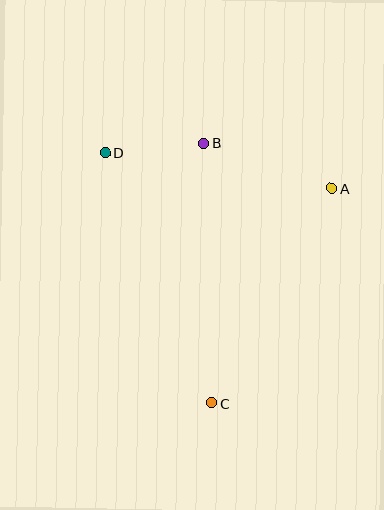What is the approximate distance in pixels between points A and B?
The distance between A and B is approximately 136 pixels.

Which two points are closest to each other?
Points B and D are closest to each other.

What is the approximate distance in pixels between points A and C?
The distance between A and C is approximately 246 pixels.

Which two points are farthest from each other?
Points C and D are farthest from each other.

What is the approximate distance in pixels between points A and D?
The distance between A and D is approximately 230 pixels.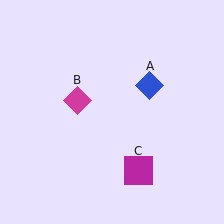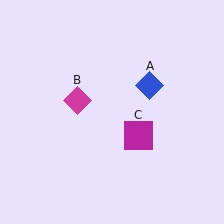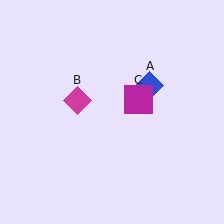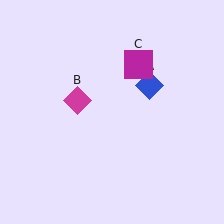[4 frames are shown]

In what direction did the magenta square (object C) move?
The magenta square (object C) moved up.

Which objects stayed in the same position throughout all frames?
Blue diamond (object A) and magenta diamond (object B) remained stationary.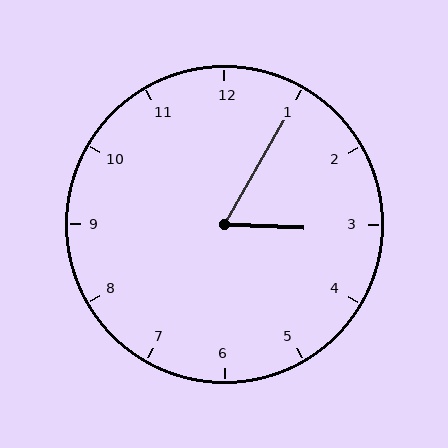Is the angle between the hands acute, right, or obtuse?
It is acute.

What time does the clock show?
3:05.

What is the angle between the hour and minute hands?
Approximately 62 degrees.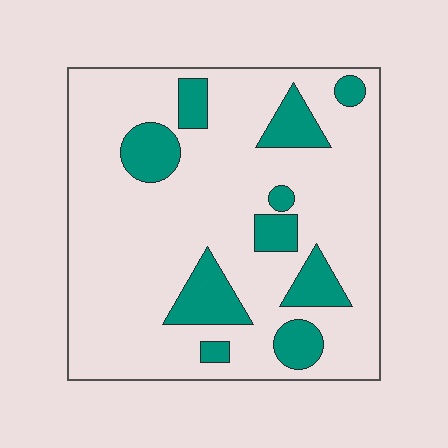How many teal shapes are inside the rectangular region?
10.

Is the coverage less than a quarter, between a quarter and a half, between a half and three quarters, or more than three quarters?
Less than a quarter.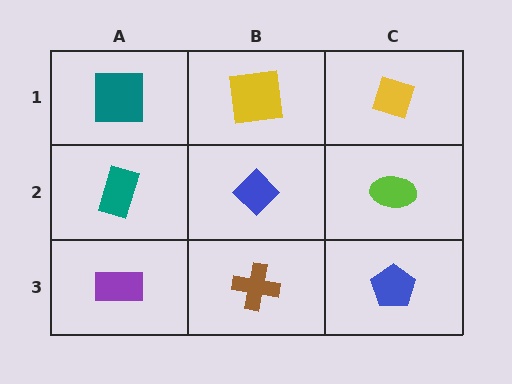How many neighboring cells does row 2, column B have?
4.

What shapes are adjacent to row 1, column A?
A teal rectangle (row 2, column A), a yellow square (row 1, column B).